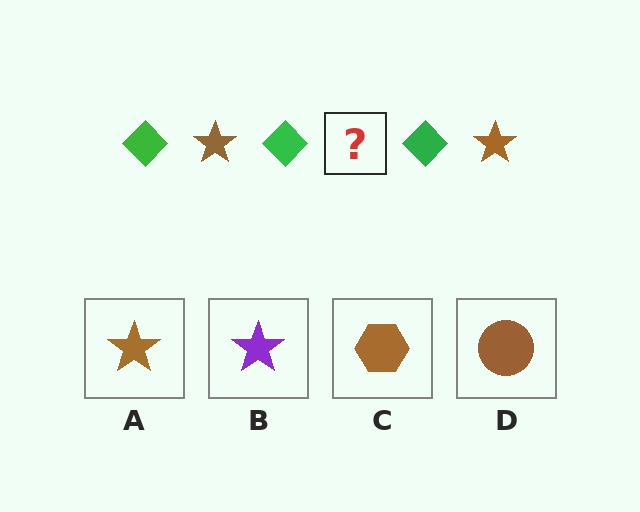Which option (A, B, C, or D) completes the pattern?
A.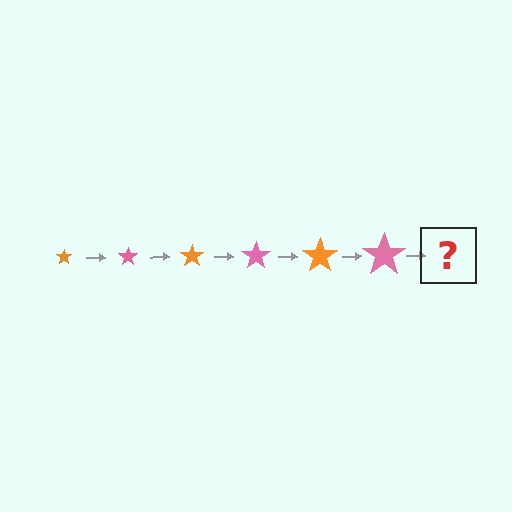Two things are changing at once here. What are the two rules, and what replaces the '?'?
The two rules are that the star grows larger each step and the color cycles through orange and pink. The '?' should be an orange star, larger than the previous one.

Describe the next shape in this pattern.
It should be an orange star, larger than the previous one.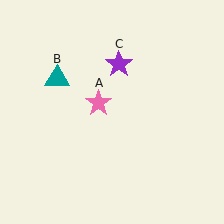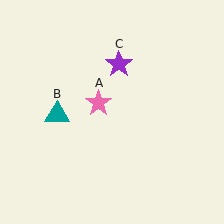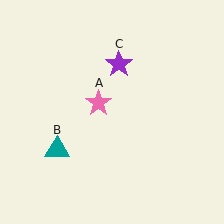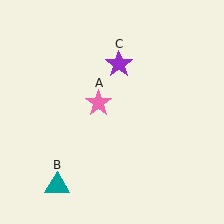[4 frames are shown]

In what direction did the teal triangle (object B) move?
The teal triangle (object B) moved down.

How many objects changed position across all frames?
1 object changed position: teal triangle (object B).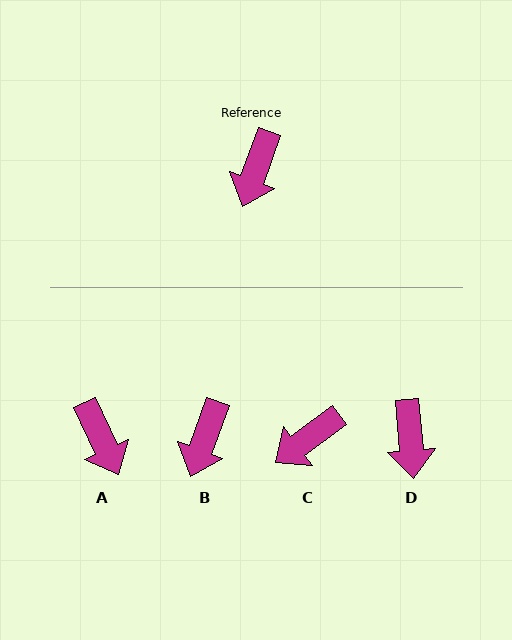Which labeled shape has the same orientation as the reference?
B.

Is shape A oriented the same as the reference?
No, it is off by about 45 degrees.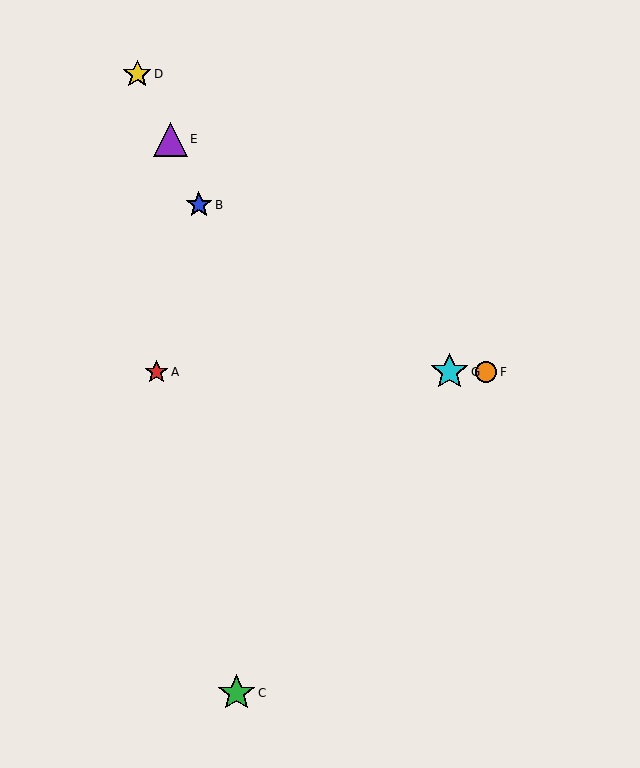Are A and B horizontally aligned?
No, A is at y≈372 and B is at y≈205.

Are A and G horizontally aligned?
Yes, both are at y≈372.